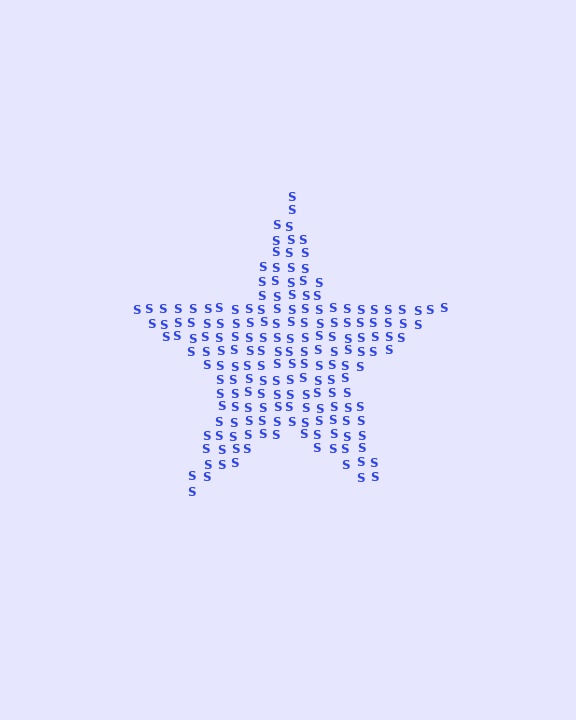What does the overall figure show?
The overall figure shows a star.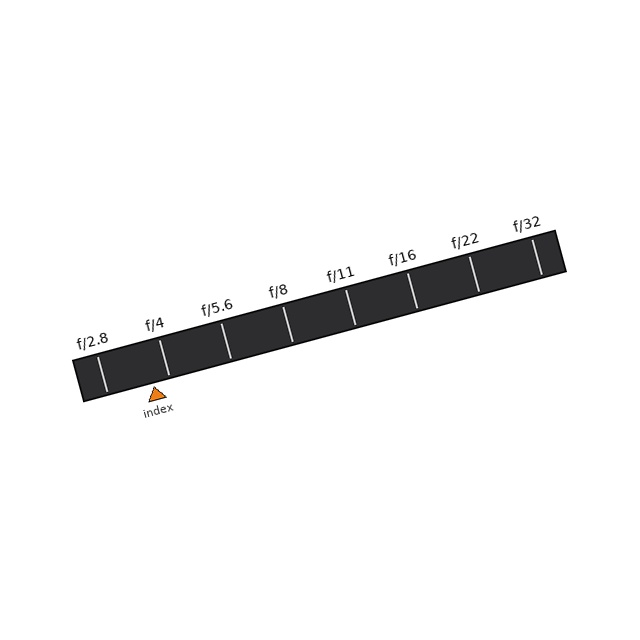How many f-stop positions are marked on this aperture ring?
There are 8 f-stop positions marked.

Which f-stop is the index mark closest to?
The index mark is closest to f/4.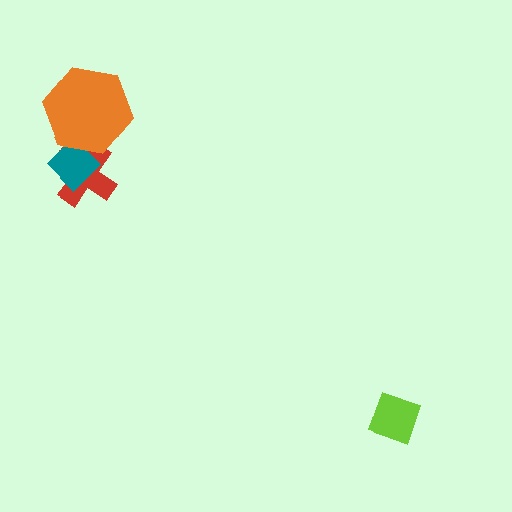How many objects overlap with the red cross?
2 objects overlap with the red cross.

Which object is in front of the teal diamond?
The orange hexagon is in front of the teal diamond.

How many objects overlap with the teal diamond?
2 objects overlap with the teal diamond.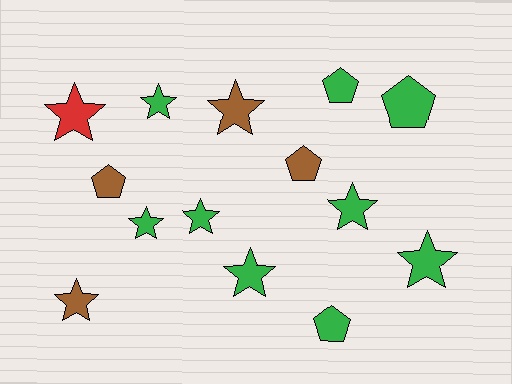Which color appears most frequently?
Green, with 9 objects.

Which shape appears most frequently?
Star, with 9 objects.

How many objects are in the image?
There are 14 objects.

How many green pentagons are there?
There are 3 green pentagons.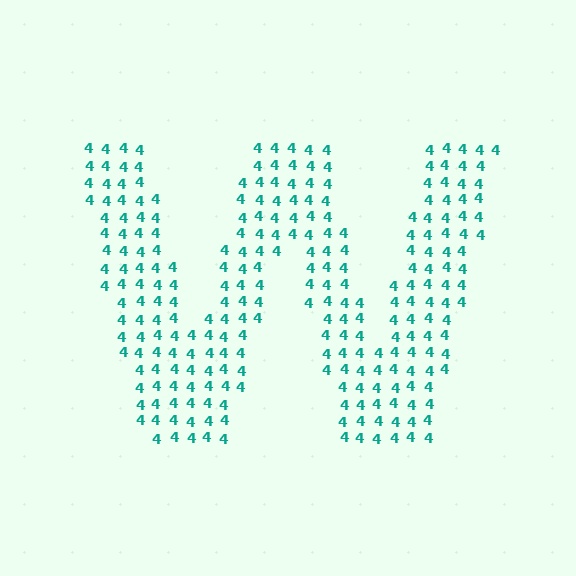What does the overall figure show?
The overall figure shows the letter W.